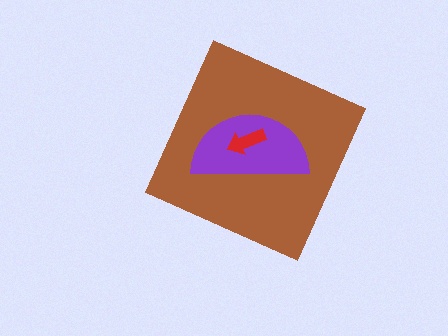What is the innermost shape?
The red arrow.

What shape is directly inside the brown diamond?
The purple semicircle.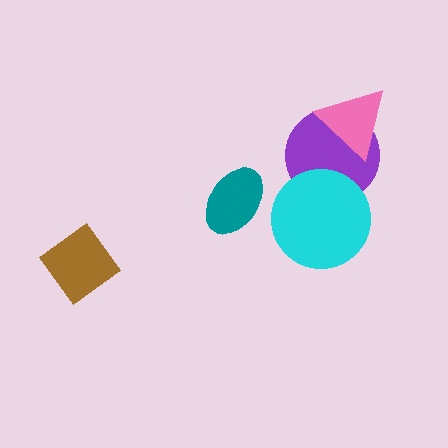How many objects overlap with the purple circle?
2 objects overlap with the purple circle.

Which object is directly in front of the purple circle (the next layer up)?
The pink triangle is directly in front of the purple circle.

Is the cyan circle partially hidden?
No, no other shape covers it.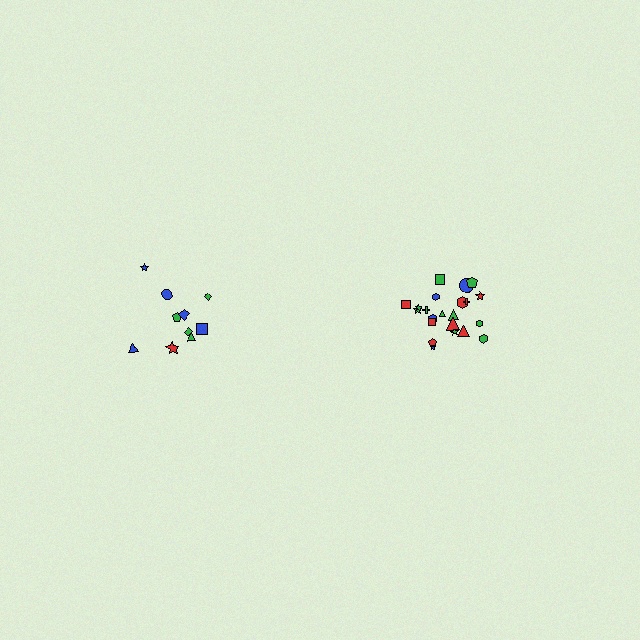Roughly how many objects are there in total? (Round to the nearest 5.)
Roughly 30 objects in total.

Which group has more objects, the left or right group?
The right group.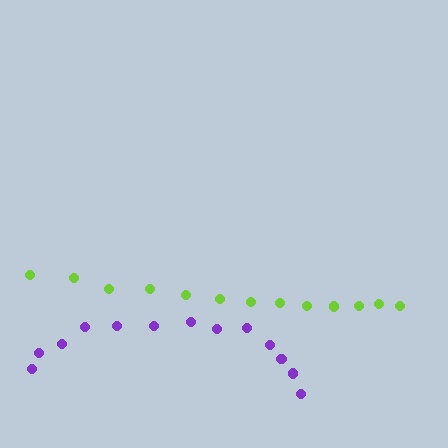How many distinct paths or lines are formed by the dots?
There are 2 distinct paths.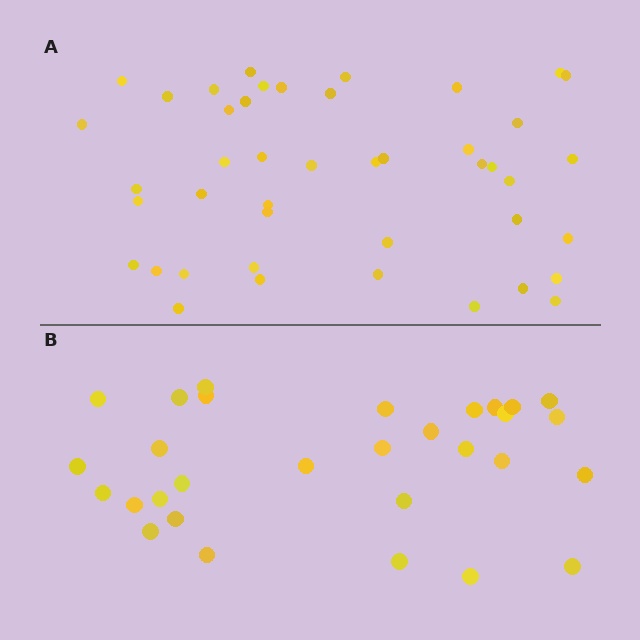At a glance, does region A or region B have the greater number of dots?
Region A (the top region) has more dots.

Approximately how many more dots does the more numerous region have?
Region A has approximately 15 more dots than region B.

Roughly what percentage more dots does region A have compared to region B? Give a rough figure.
About 45% more.